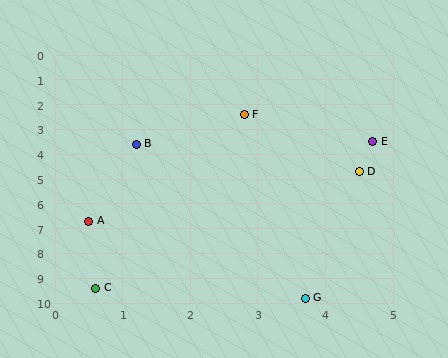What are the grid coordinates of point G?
Point G is at approximately (3.7, 9.8).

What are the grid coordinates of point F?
Point F is at approximately (2.8, 2.4).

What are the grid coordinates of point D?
Point D is at approximately (4.5, 4.7).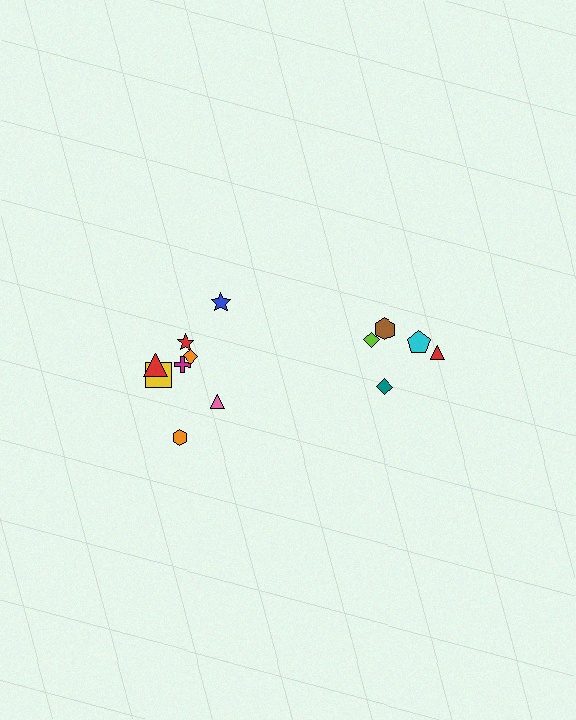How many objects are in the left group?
There are 8 objects.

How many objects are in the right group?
There are 5 objects.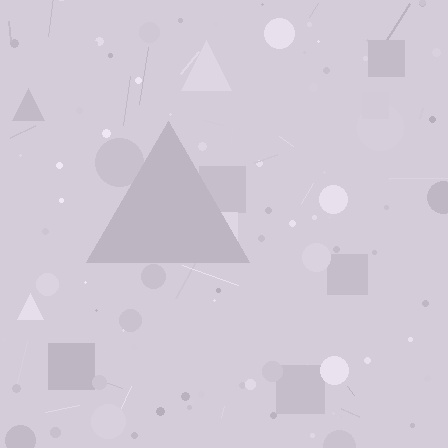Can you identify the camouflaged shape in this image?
The camouflaged shape is a triangle.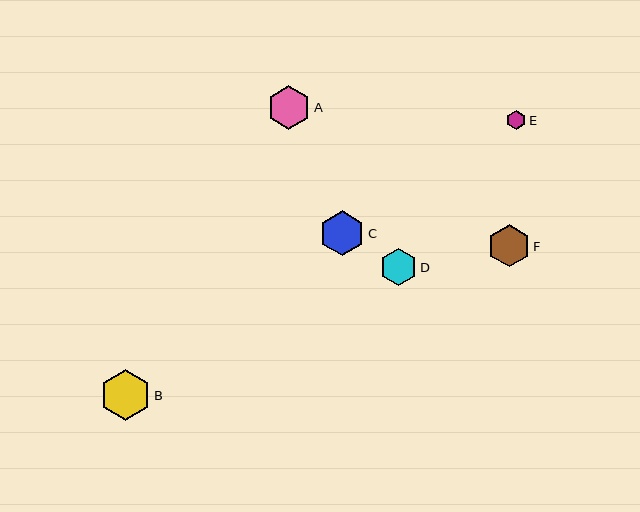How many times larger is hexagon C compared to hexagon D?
Hexagon C is approximately 1.2 times the size of hexagon D.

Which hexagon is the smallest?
Hexagon E is the smallest with a size of approximately 19 pixels.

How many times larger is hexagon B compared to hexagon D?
Hexagon B is approximately 1.4 times the size of hexagon D.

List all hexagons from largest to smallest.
From largest to smallest: B, C, A, F, D, E.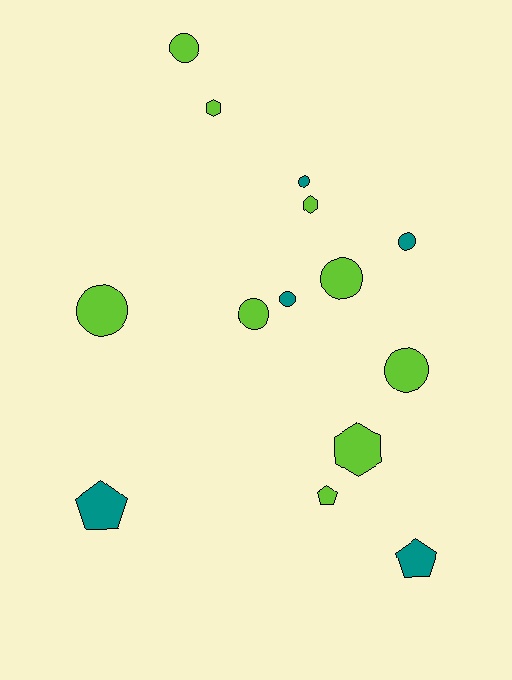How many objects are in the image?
There are 14 objects.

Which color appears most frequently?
Lime, with 9 objects.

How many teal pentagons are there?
There are 2 teal pentagons.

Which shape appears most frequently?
Circle, with 8 objects.